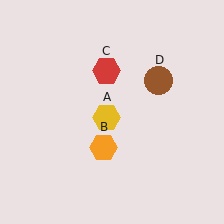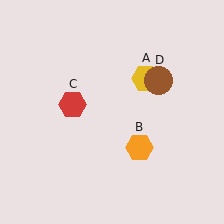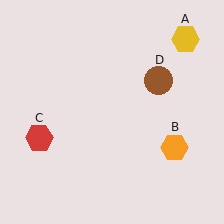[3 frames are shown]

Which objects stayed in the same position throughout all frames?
Brown circle (object D) remained stationary.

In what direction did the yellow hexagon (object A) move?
The yellow hexagon (object A) moved up and to the right.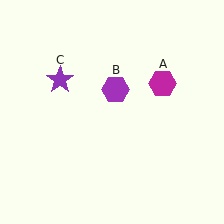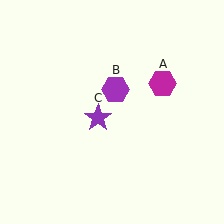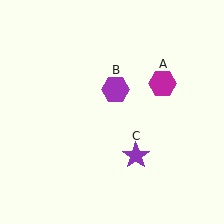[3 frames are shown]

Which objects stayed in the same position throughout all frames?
Magenta hexagon (object A) and purple hexagon (object B) remained stationary.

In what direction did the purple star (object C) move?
The purple star (object C) moved down and to the right.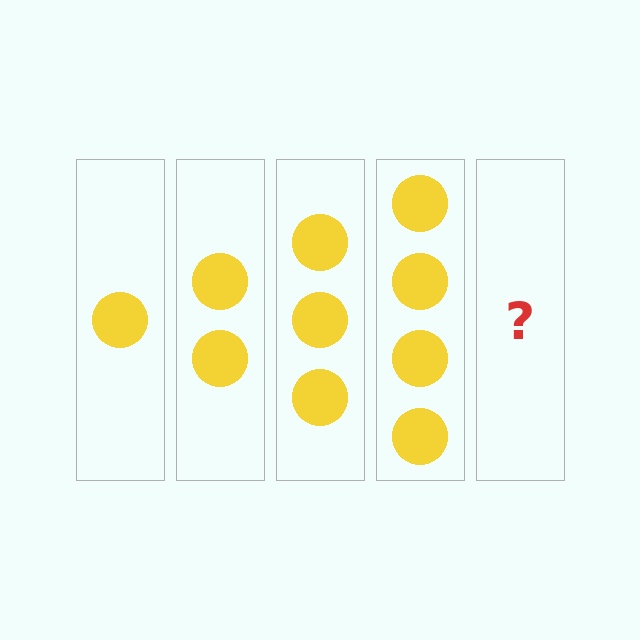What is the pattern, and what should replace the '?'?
The pattern is that each step adds one more circle. The '?' should be 5 circles.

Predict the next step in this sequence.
The next step is 5 circles.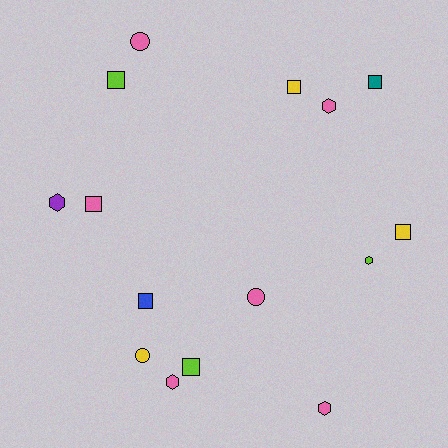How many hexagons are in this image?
There are 5 hexagons.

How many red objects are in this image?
There are no red objects.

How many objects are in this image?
There are 15 objects.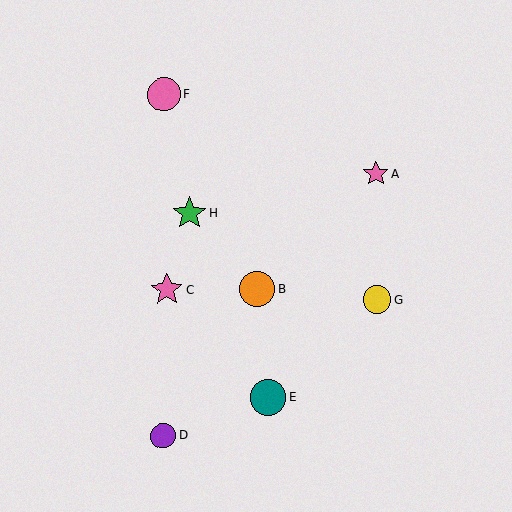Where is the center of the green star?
The center of the green star is at (189, 213).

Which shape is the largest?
The teal circle (labeled E) is the largest.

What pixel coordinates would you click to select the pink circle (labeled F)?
Click at (164, 95) to select the pink circle F.